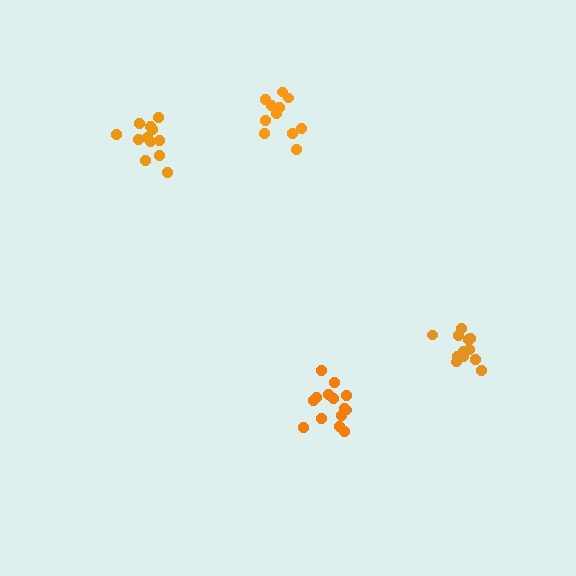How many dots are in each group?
Group 1: 14 dots, Group 2: 12 dots, Group 3: 11 dots, Group 4: 12 dots (49 total).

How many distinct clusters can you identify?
There are 4 distinct clusters.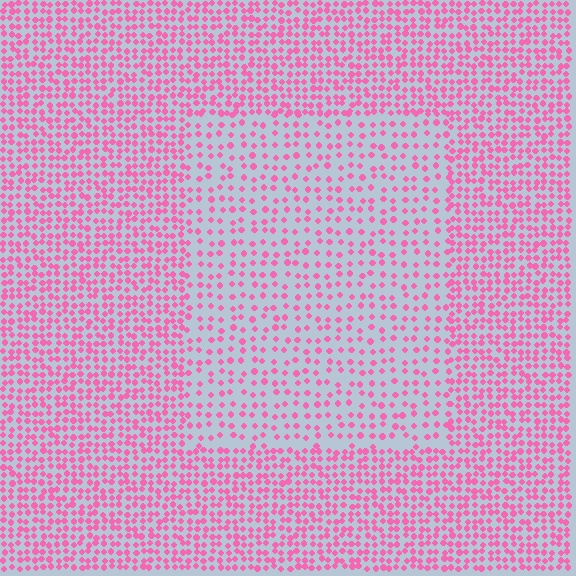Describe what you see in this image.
The image contains small pink elements arranged at two different densities. A rectangle-shaped region is visible where the elements are less densely packed than the surrounding area.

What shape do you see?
I see a rectangle.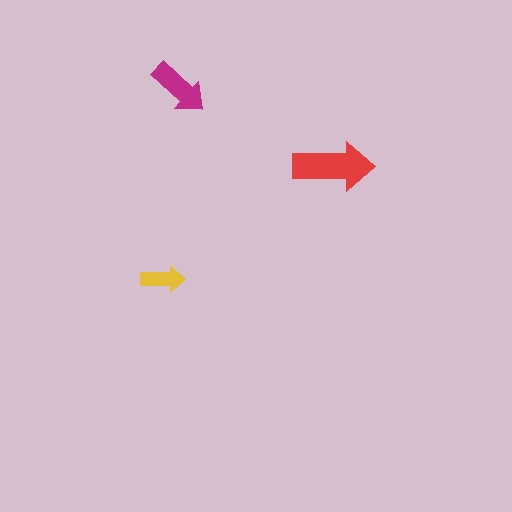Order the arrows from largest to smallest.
the red one, the magenta one, the yellow one.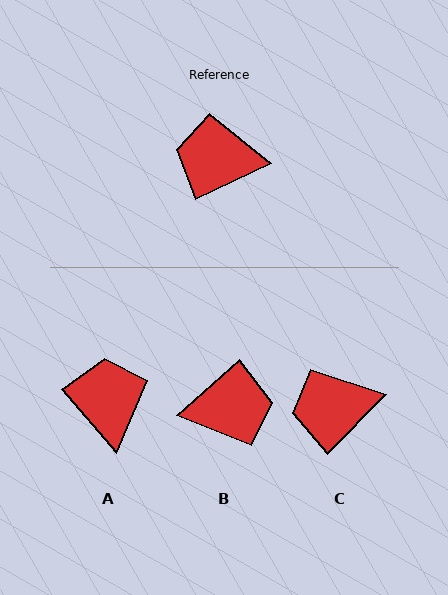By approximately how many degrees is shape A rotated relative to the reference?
Approximately 74 degrees clockwise.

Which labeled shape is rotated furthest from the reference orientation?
B, about 163 degrees away.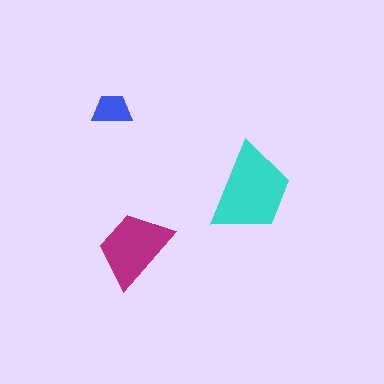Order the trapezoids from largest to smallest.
the cyan one, the magenta one, the blue one.